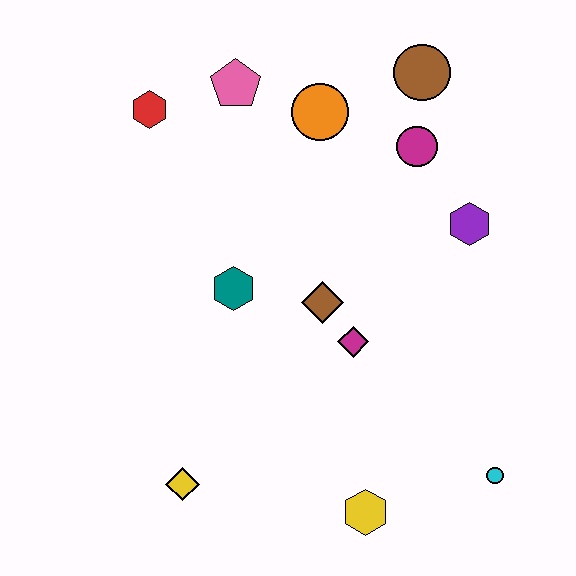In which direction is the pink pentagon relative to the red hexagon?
The pink pentagon is to the right of the red hexagon.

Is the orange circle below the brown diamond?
No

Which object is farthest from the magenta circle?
The yellow diamond is farthest from the magenta circle.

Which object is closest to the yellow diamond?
The yellow hexagon is closest to the yellow diamond.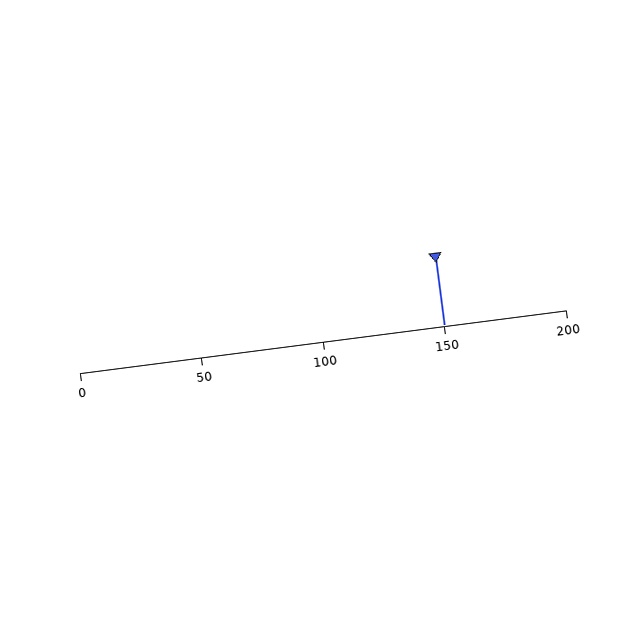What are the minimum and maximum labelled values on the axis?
The axis runs from 0 to 200.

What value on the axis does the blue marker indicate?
The marker indicates approximately 150.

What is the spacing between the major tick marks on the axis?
The major ticks are spaced 50 apart.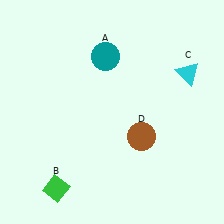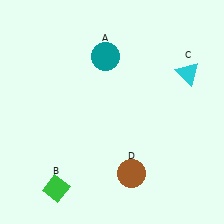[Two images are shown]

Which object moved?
The brown circle (D) moved down.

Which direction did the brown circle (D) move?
The brown circle (D) moved down.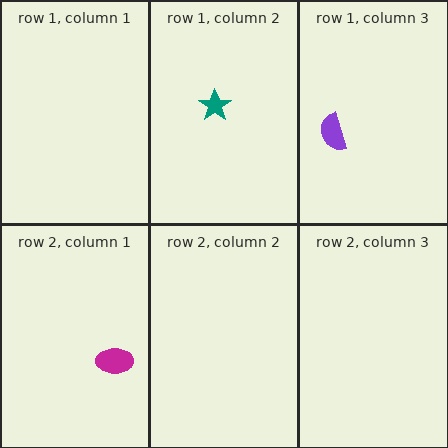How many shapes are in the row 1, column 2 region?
1.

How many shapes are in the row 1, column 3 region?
1.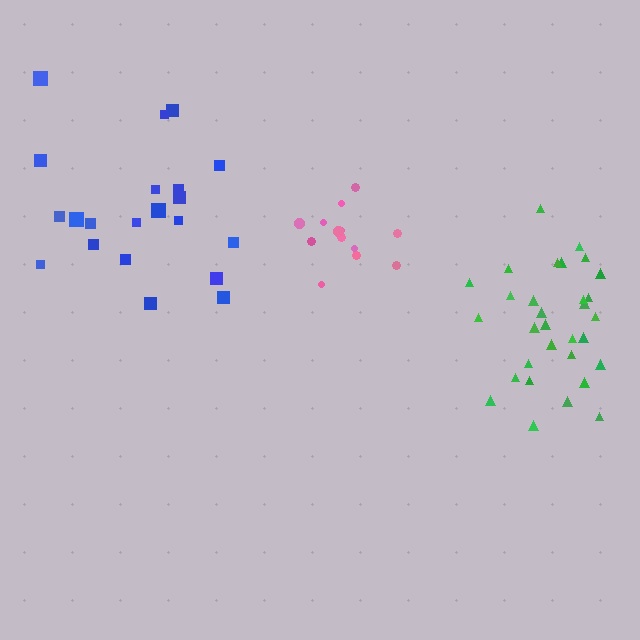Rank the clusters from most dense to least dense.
pink, green, blue.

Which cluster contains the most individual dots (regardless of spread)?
Green (31).